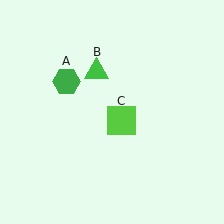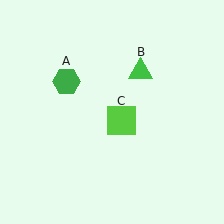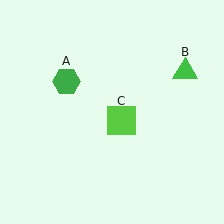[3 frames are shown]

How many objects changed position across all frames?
1 object changed position: green triangle (object B).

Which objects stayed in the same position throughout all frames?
Green hexagon (object A) and lime square (object C) remained stationary.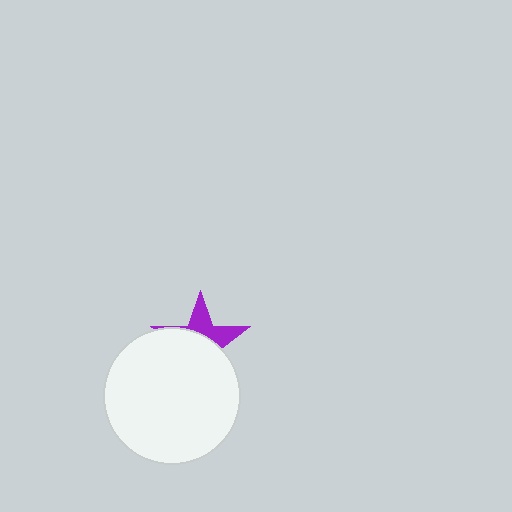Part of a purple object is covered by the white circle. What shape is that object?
It is a star.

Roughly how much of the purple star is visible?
A small part of it is visible (roughly 37%).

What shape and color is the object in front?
The object in front is a white circle.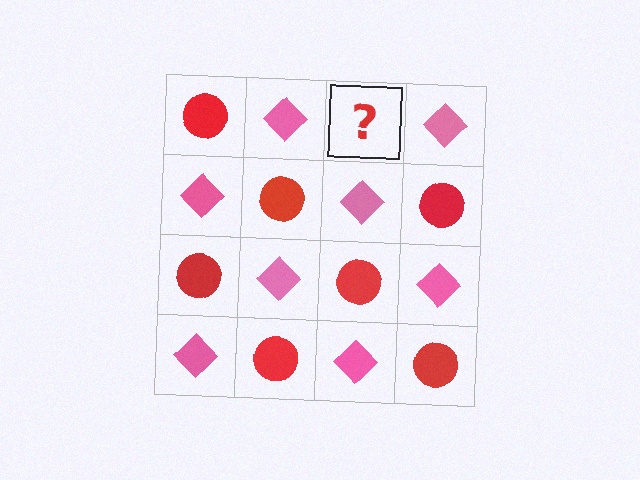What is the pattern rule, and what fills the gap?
The rule is that it alternates red circle and pink diamond in a checkerboard pattern. The gap should be filled with a red circle.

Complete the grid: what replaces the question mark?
The question mark should be replaced with a red circle.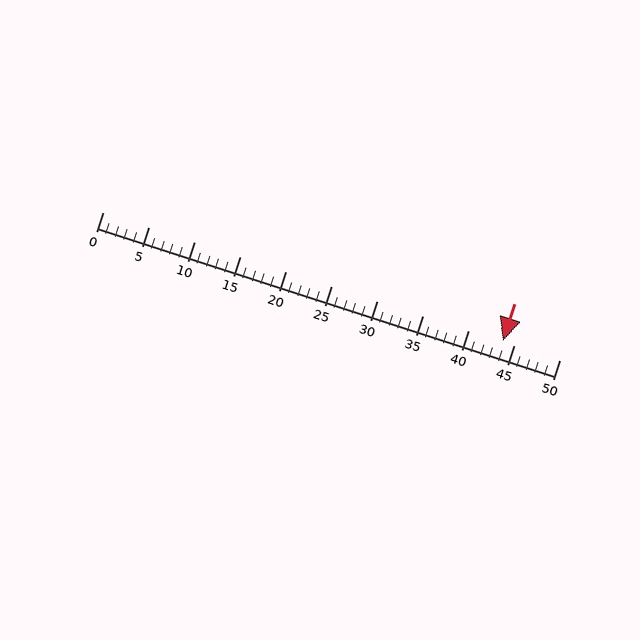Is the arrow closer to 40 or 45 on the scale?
The arrow is closer to 45.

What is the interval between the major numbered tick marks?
The major tick marks are spaced 5 units apart.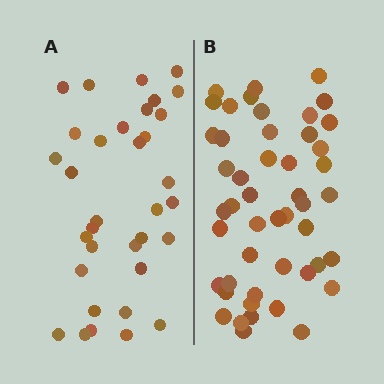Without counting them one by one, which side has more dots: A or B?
Region B (the right region) has more dots.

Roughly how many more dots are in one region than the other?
Region B has approximately 15 more dots than region A.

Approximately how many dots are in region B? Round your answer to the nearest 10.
About 50 dots. (The exact count is 48, which rounds to 50.)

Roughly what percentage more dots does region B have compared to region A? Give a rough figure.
About 40% more.